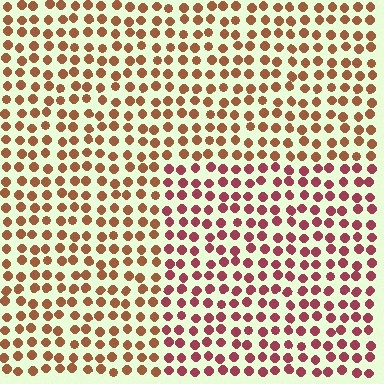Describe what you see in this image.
The image is filled with small brown elements in a uniform arrangement. A rectangle-shaped region is visible where the elements are tinted to a slightly different hue, forming a subtle color boundary.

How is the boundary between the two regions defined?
The boundary is defined purely by a slight shift in hue (about 35 degrees). Spacing, size, and orientation are identical on both sides.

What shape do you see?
I see a rectangle.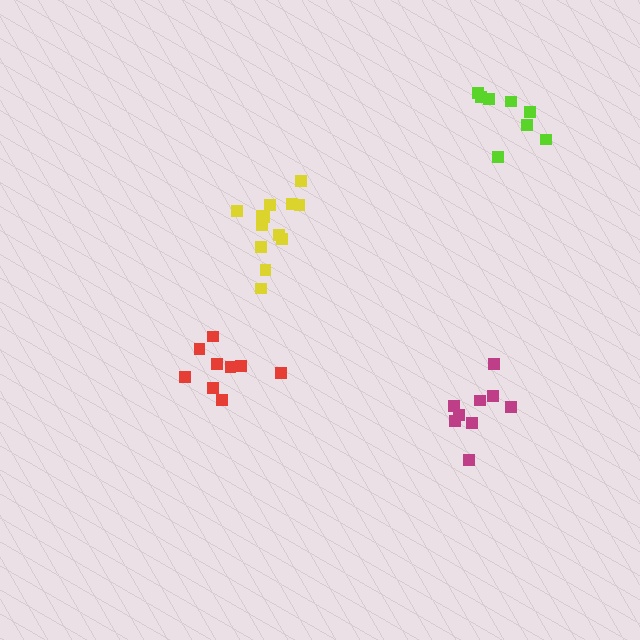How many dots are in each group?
Group 1: 9 dots, Group 2: 13 dots, Group 3: 9 dots, Group 4: 8 dots (39 total).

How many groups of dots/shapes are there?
There are 4 groups.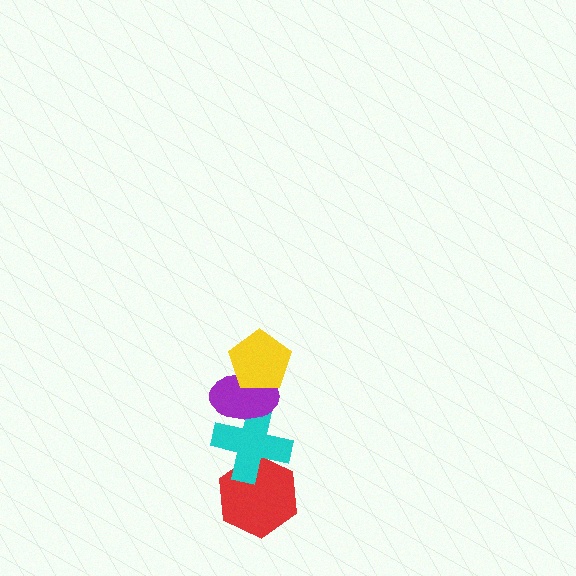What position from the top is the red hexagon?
The red hexagon is 4th from the top.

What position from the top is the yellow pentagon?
The yellow pentagon is 1st from the top.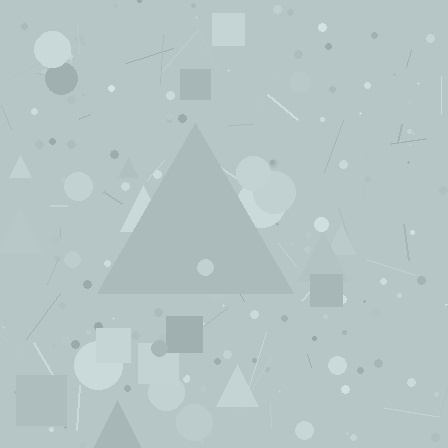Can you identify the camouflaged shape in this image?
The camouflaged shape is a triangle.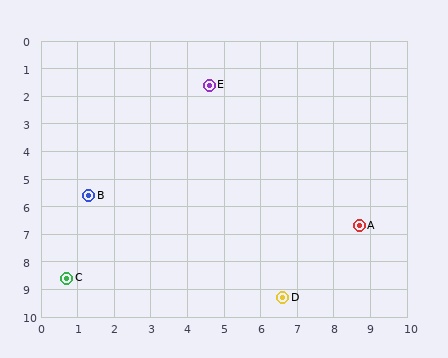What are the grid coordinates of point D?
Point D is at approximately (6.6, 9.3).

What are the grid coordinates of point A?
Point A is at approximately (8.7, 6.7).